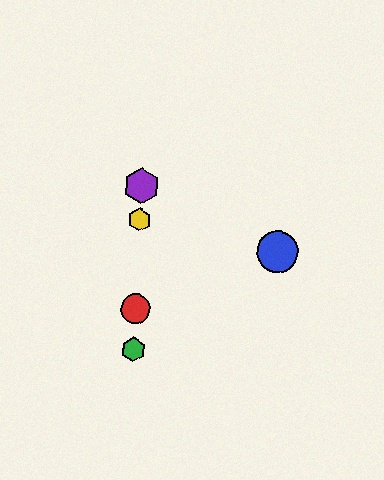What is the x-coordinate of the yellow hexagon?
The yellow hexagon is at x≈140.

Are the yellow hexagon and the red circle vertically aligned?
Yes, both are at x≈140.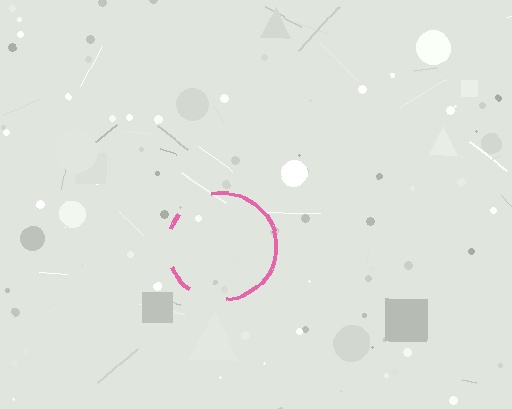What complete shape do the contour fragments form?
The contour fragments form a circle.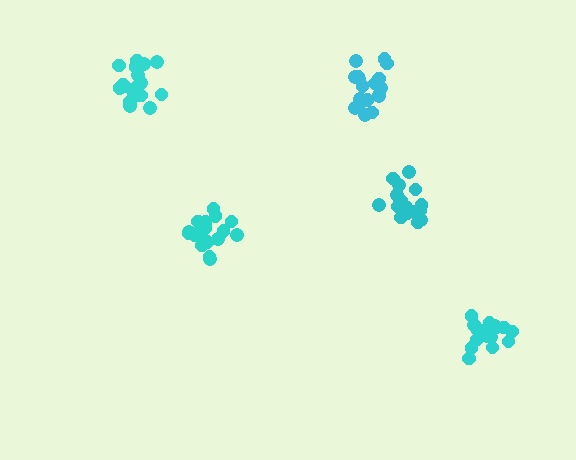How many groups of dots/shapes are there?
There are 5 groups.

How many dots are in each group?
Group 1: 20 dots, Group 2: 19 dots, Group 3: 18 dots, Group 4: 19 dots, Group 5: 18 dots (94 total).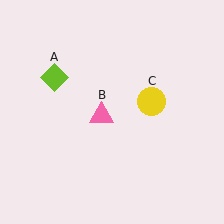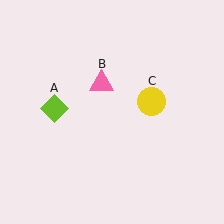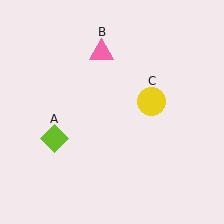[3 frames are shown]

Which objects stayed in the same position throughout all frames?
Yellow circle (object C) remained stationary.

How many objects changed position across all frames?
2 objects changed position: lime diamond (object A), pink triangle (object B).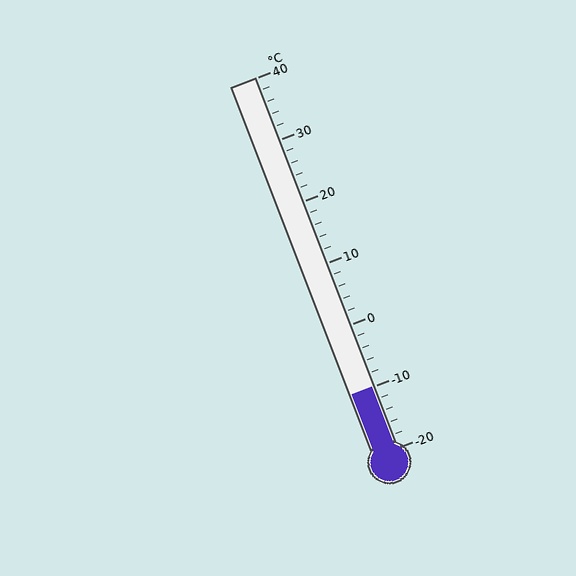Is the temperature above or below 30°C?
The temperature is below 30°C.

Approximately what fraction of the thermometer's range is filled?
The thermometer is filled to approximately 15% of its range.